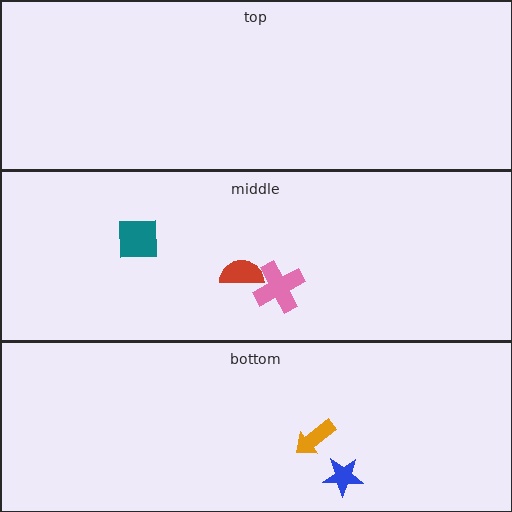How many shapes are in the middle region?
3.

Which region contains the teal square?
The middle region.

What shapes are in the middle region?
The red semicircle, the pink cross, the teal square.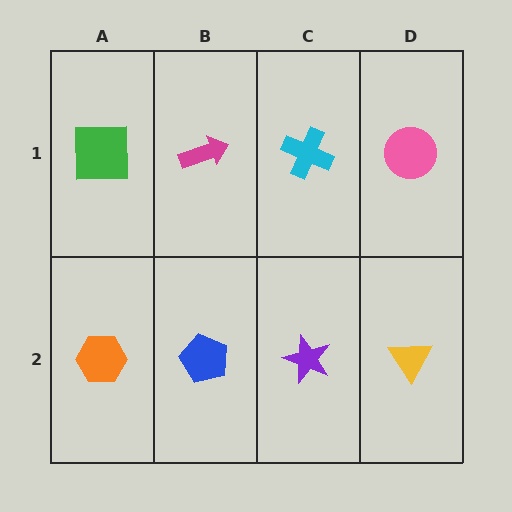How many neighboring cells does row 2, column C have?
3.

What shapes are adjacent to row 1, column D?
A yellow triangle (row 2, column D), a cyan cross (row 1, column C).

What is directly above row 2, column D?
A pink circle.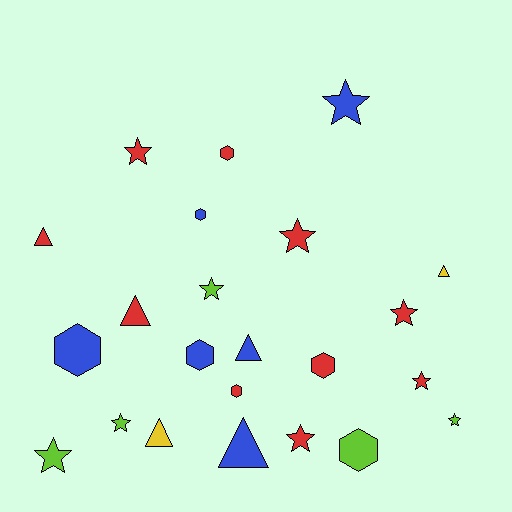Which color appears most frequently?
Red, with 10 objects.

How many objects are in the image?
There are 23 objects.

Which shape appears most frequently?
Star, with 10 objects.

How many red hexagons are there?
There are 3 red hexagons.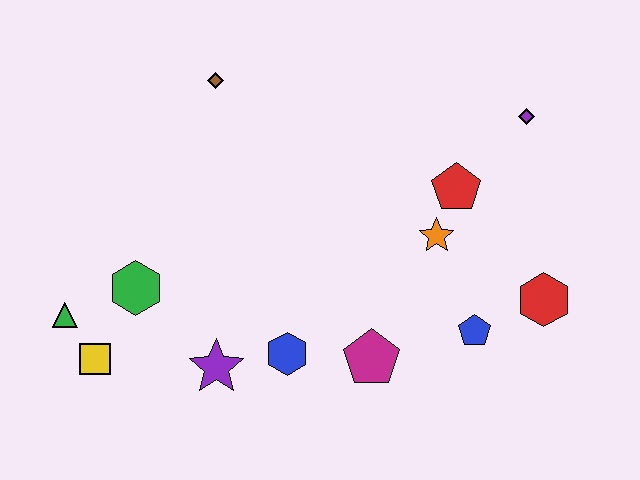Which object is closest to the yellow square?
The green triangle is closest to the yellow square.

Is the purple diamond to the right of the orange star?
Yes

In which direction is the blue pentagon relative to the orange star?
The blue pentagon is below the orange star.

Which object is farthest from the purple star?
The purple diamond is farthest from the purple star.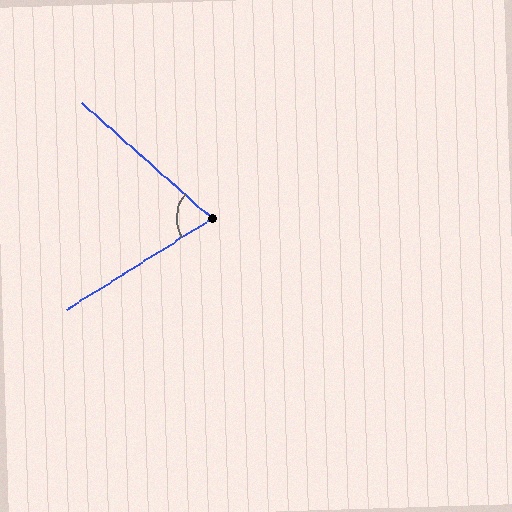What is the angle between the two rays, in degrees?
Approximately 74 degrees.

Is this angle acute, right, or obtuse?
It is acute.